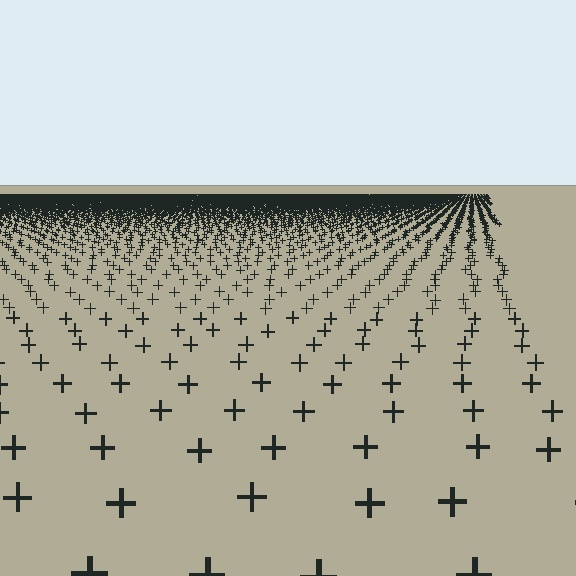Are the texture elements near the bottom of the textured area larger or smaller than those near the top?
Larger. Near the bottom, elements are closer to the viewer and appear at a bigger on-screen size.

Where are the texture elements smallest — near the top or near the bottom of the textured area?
Near the top.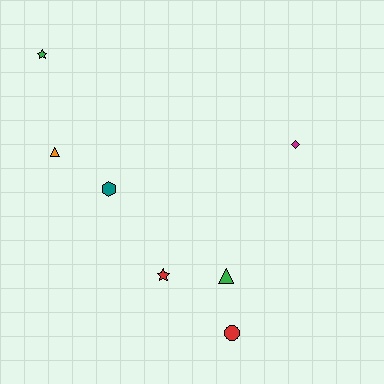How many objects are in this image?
There are 7 objects.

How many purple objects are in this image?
There are no purple objects.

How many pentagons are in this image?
There are no pentagons.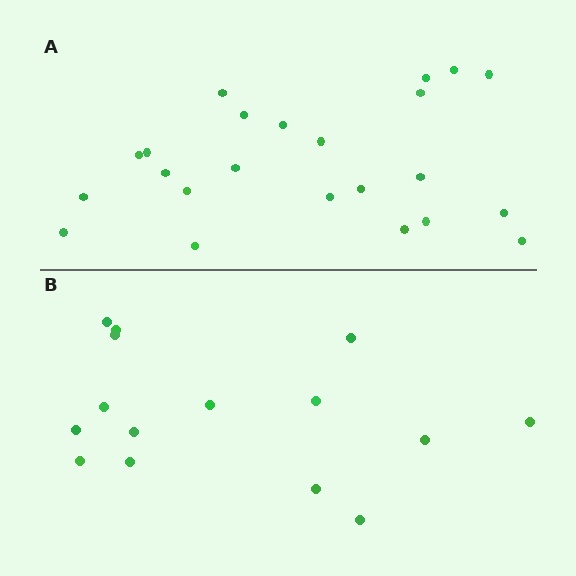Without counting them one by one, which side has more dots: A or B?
Region A (the top region) has more dots.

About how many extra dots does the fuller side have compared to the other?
Region A has roughly 8 or so more dots than region B.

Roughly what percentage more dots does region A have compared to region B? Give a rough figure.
About 55% more.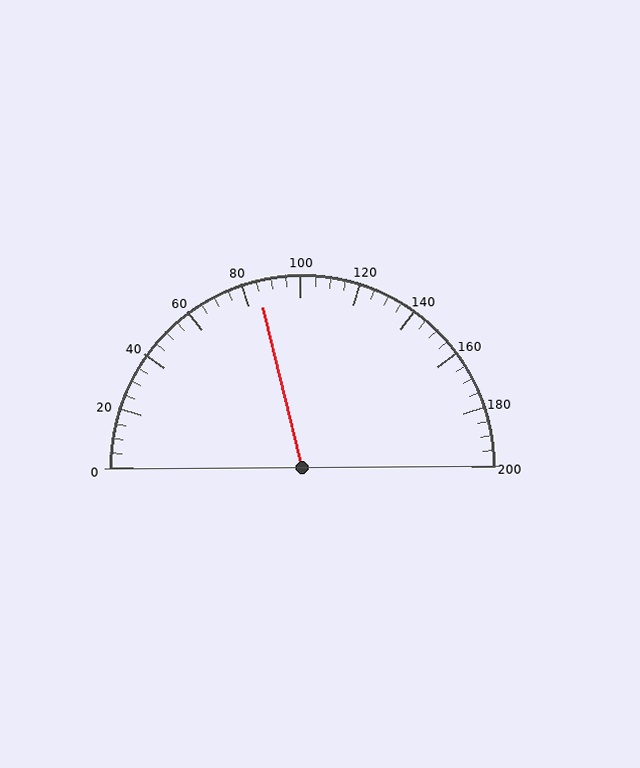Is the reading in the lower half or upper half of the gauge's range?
The reading is in the lower half of the range (0 to 200).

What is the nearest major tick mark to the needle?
The nearest major tick mark is 80.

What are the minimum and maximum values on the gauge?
The gauge ranges from 0 to 200.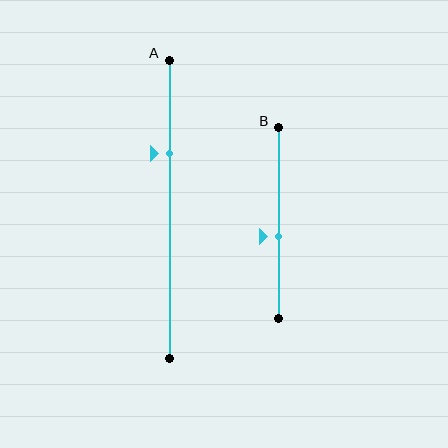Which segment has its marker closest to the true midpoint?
Segment B has its marker closest to the true midpoint.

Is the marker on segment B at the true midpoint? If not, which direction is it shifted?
No, the marker on segment B is shifted downward by about 7% of the segment length.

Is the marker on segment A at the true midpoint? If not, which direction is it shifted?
No, the marker on segment A is shifted upward by about 19% of the segment length.